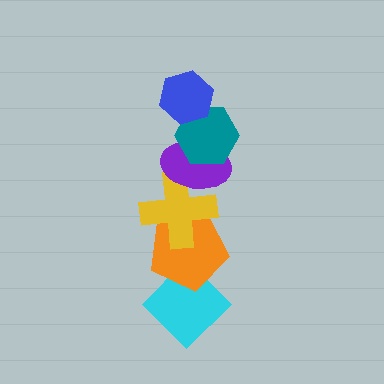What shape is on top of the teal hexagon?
The blue hexagon is on top of the teal hexagon.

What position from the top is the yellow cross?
The yellow cross is 4th from the top.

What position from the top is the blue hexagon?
The blue hexagon is 1st from the top.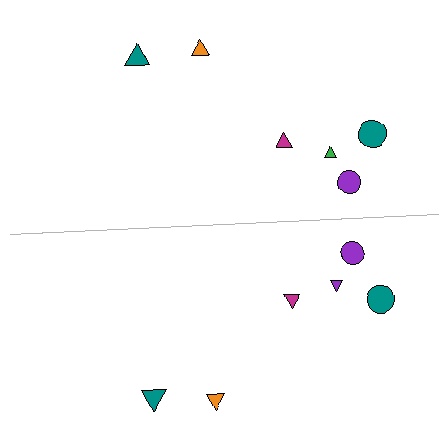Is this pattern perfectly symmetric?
No, the pattern is not perfectly symmetric. The purple triangle on the bottom side breaks the symmetry — its mirror counterpart is green.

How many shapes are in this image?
There are 12 shapes in this image.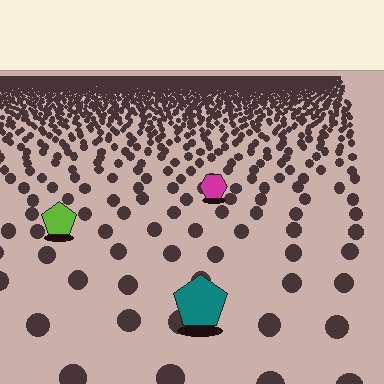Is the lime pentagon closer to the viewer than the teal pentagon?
No. The teal pentagon is closer — you can tell from the texture gradient: the ground texture is coarser near it.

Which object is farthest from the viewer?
The magenta hexagon is farthest from the viewer. It appears smaller and the ground texture around it is denser.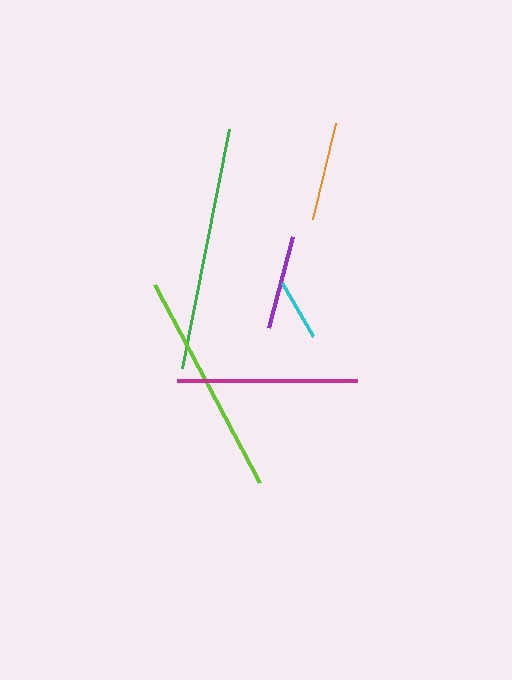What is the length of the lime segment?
The lime segment is approximately 224 pixels long.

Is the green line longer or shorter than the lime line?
The green line is longer than the lime line.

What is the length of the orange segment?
The orange segment is approximately 98 pixels long.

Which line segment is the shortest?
The cyan line is the shortest at approximately 62 pixels.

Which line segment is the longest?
The green line is the longest at approximately 245 pixels.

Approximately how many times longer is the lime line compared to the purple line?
The lime line is approximately 2.4 times the length of the purple line.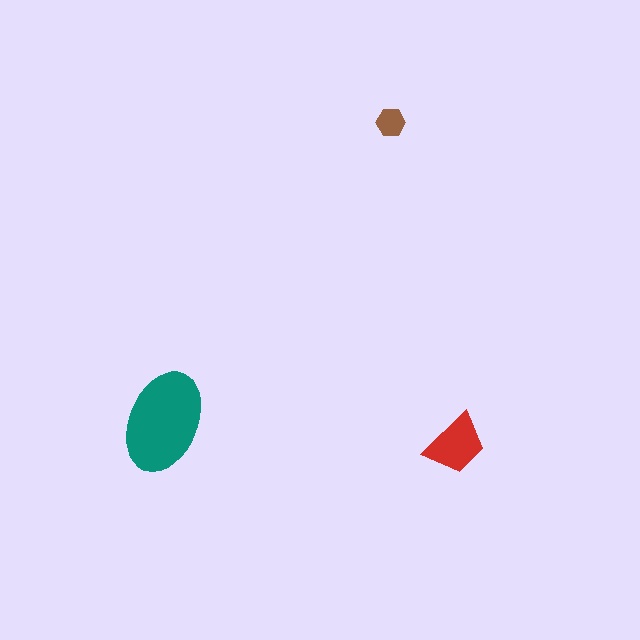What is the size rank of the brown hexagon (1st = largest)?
3rd.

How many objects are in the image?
There are 3 objects in the image.